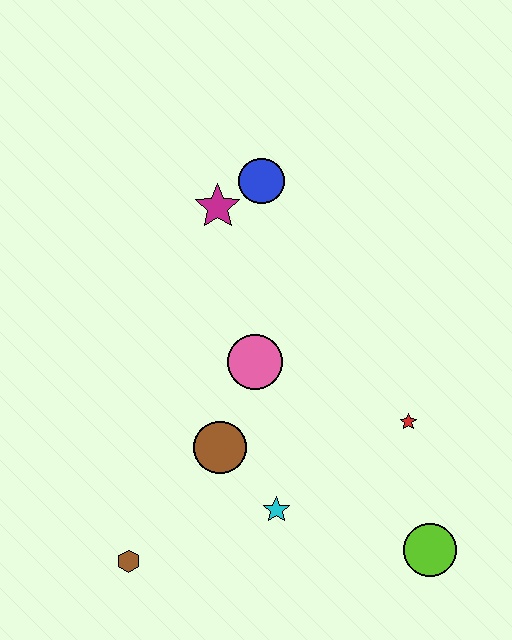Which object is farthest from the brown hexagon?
The blue circle is farthest from the brown hexagon.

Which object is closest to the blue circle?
The magenta star is closest to the blue circle.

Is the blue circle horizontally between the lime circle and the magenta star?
Yes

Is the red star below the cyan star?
No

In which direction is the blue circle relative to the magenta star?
The blue circle is to the right of the magenta star.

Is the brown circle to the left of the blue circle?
Yes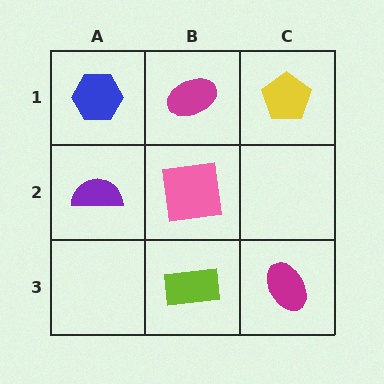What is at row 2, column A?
A purple semicircle.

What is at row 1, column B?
A magenta ellipse.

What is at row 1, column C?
A yellow pentagon.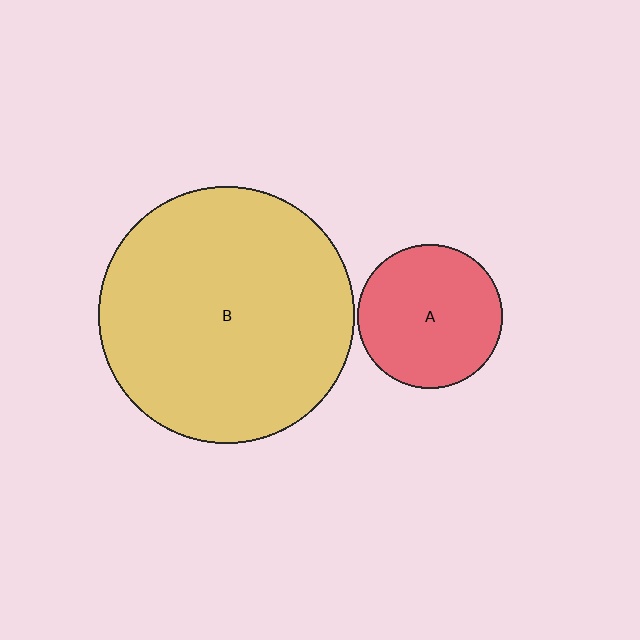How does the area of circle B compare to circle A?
Approximately 3.2 times.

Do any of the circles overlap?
No, none of the circles overlap.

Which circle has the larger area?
Circle B (yellow).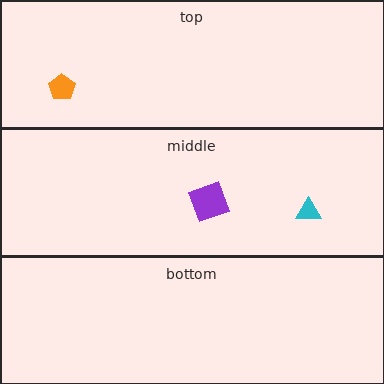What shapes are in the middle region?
The cyan triangle, the purple square.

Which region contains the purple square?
The middle region.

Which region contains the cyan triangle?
The middle region.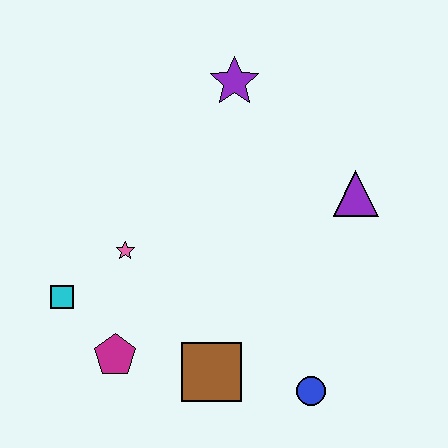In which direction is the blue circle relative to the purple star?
The blue circle is below the purple star.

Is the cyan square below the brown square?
No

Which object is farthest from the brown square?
The purple star is farthest from the brown square.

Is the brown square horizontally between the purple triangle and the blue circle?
No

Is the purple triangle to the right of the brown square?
Yes